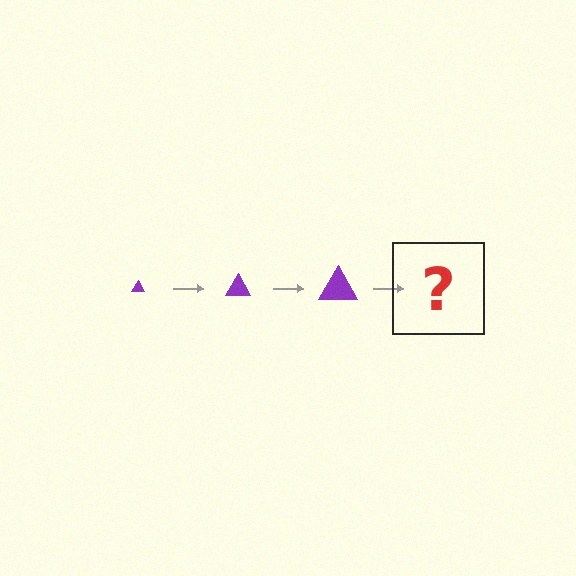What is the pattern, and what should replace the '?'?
The pattern is that the triangle gets progressively larger each step. The '?' should be a purple triangle, larger than the previous one.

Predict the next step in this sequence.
The next step is a purple triangle, larger than the previous one.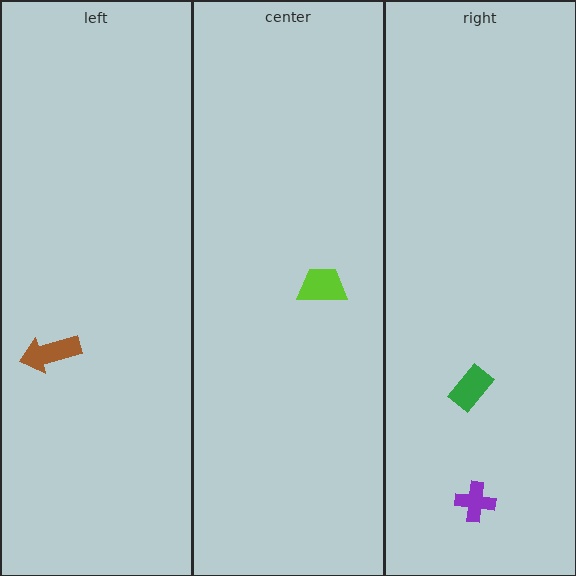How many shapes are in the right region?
2.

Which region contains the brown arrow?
The left region.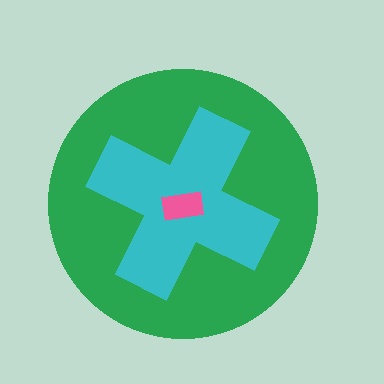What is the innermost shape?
The pink rectangle.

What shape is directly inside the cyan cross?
The pink rectangle.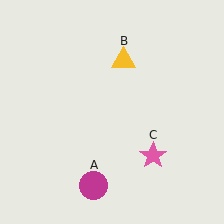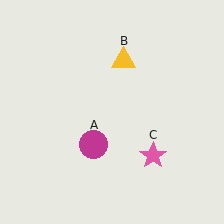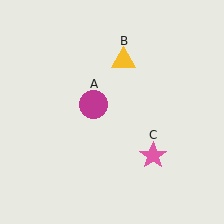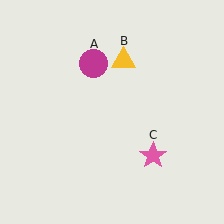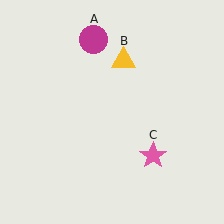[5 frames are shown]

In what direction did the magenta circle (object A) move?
The magenta circle (object A) moved up.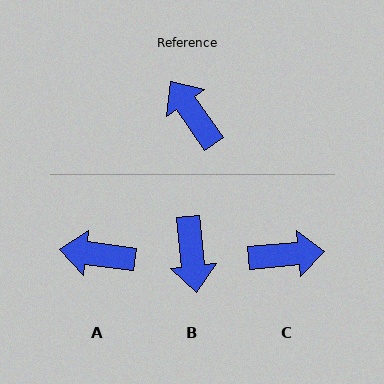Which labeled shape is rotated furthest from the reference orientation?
B, about 151 degrees away.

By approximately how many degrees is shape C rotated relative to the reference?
Approximately 120 degrees clockwise.